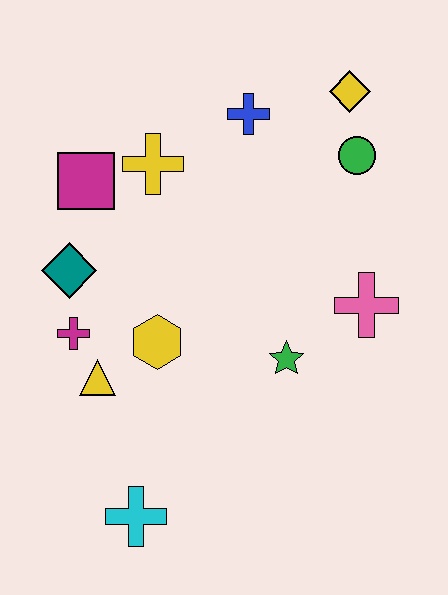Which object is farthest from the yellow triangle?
The yellow diamond is farthest from the yellow triangle.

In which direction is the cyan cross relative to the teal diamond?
The cyan cross is below the teal diamond.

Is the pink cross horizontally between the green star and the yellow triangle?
No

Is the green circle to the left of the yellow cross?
No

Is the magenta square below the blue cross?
Yes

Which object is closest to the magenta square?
The yellow cross is closest to the magenta square.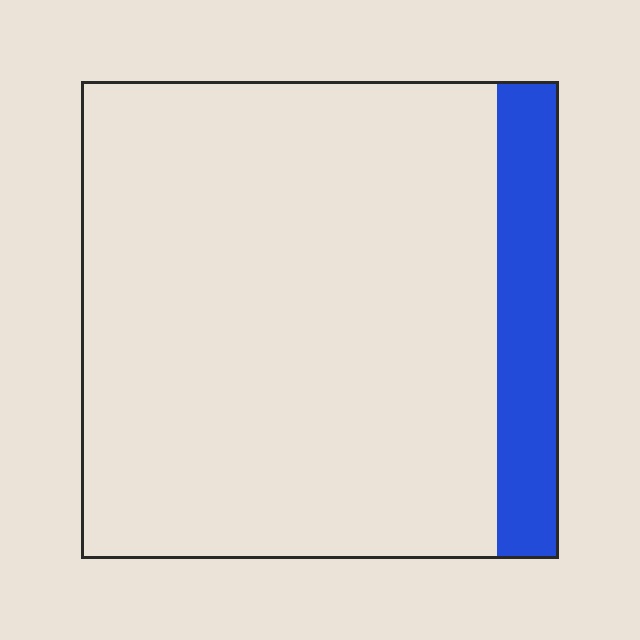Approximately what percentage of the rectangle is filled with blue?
Approximately 15%.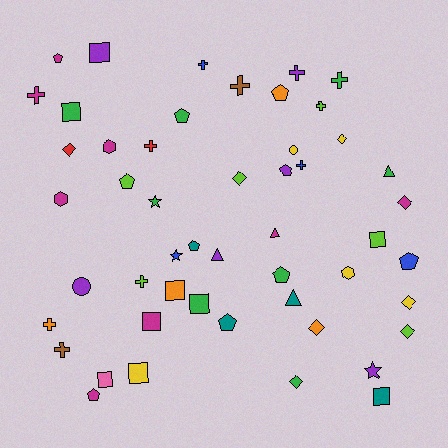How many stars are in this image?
There are 3 stars.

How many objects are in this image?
There are 50 objects.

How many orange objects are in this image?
There are 4 orange objects.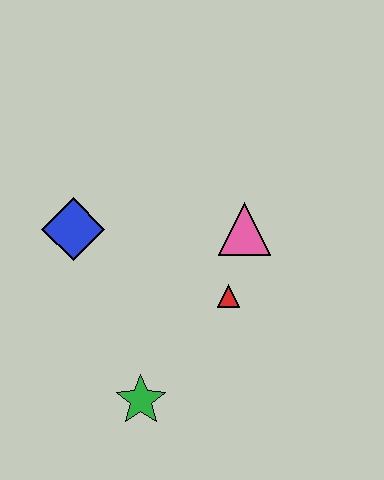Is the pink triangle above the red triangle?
Yes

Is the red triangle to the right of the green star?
Yes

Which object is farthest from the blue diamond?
The green star is farthest from the blue diamond.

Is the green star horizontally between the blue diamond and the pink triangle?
Yes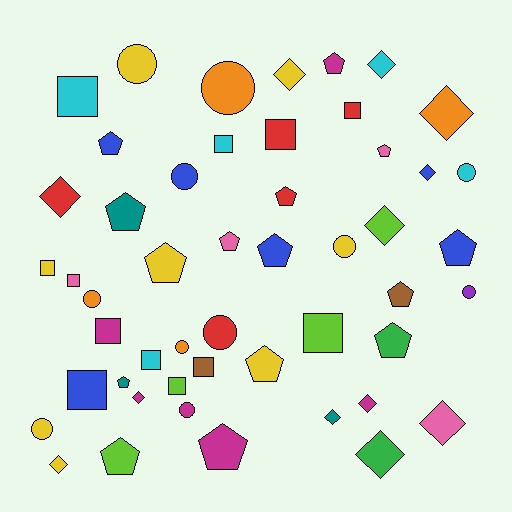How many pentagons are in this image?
There are 15 pentagons.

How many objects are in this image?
There are 50 objects.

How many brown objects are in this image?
There are 2 brown objects.